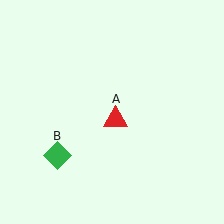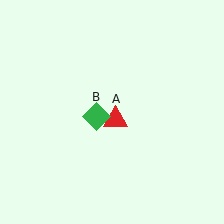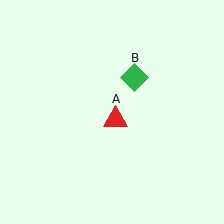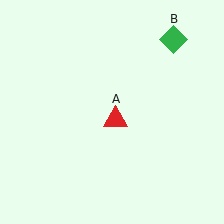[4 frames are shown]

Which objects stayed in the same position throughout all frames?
Red triangle (object A) remained stationary.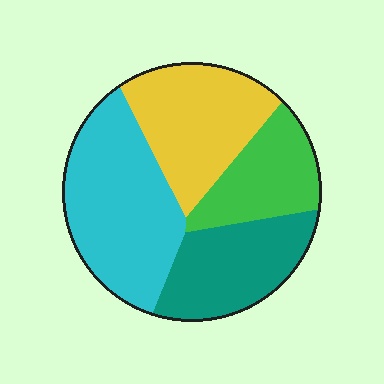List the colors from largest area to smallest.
From largest to smallest: cyan, yellow, teal, green.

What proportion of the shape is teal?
Teal takes up between a sixth and a third of the shape.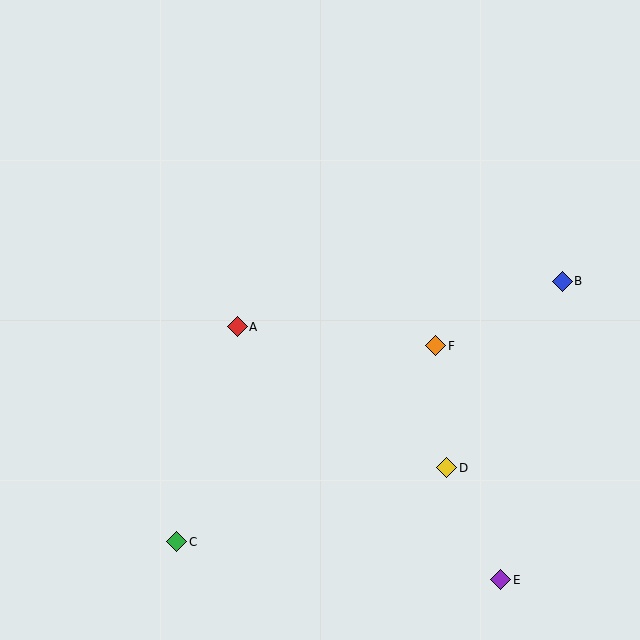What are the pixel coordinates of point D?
Point D is at (447, 468).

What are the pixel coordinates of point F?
Point F is at (436, 346).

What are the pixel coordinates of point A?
Point A is at (237, 327).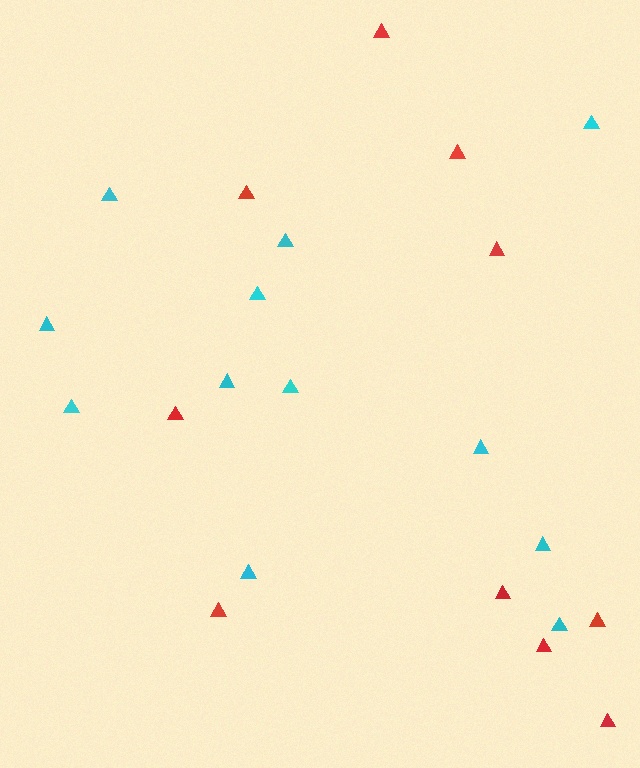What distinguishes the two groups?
There are 2 groups: one group of red triangles (10) and one group of cyan triangles (12).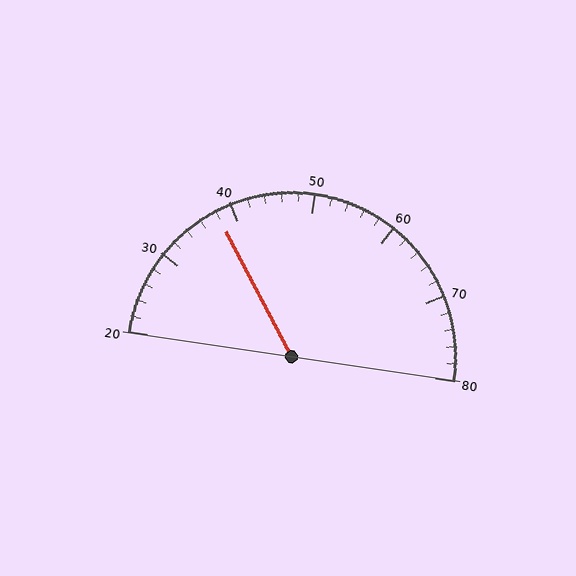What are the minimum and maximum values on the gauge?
The gauge ranges from 20 to 80.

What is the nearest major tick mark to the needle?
The nearest major tick mark is 40.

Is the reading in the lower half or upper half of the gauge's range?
The reading is in the lower half of the range (20 to 80).